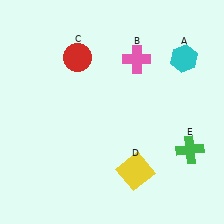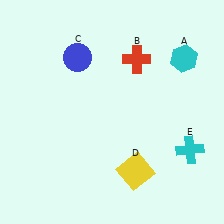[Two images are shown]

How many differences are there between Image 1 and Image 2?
There are 3 differences between the two images.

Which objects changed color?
B changed from pink to red. C changed from red to blue. E changed from green to cyan.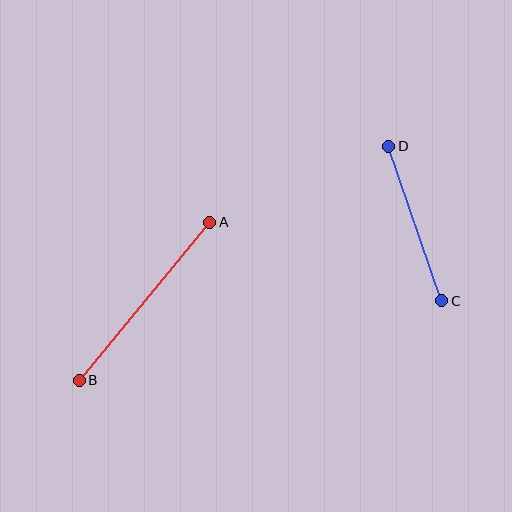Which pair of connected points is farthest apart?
Points A and B are farthest apart.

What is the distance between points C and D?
The distance is approximately 163 pixels.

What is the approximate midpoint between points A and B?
The midpoint is at approximately (145, 301) pixels.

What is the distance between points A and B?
The distance is approximately 205 pixels.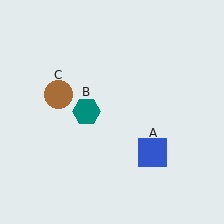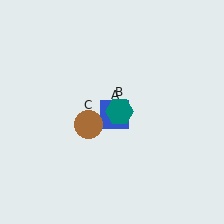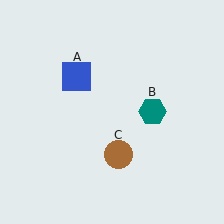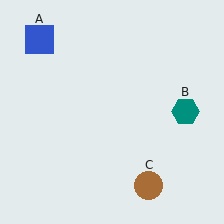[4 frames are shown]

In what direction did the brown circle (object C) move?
The brown circle (object C) moved down and to the right.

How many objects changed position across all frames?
3 objects changed position: blue square (object A), teal hexagon (object B), brown circle (object C).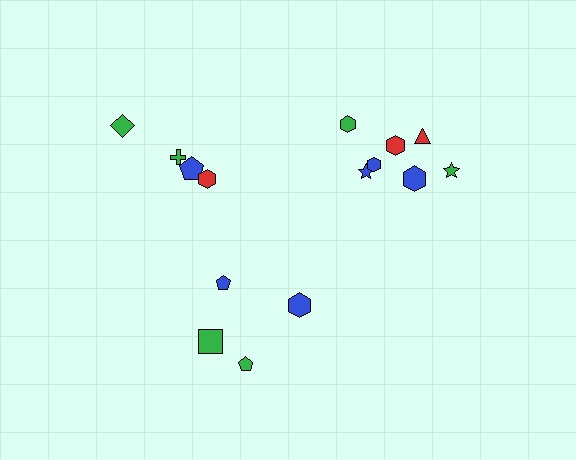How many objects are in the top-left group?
There are 4 objects.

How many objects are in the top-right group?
There are 7 objects.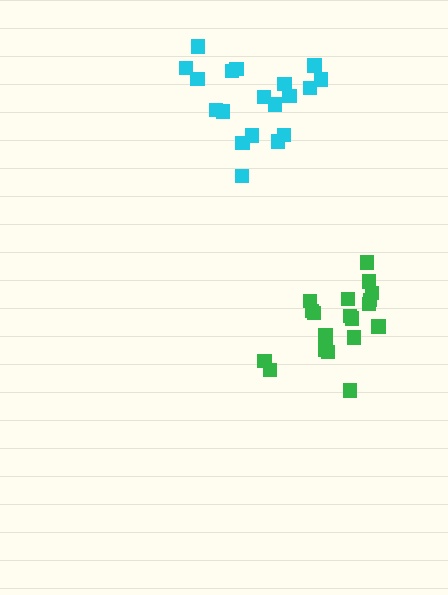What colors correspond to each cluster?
The clusters are colored: green, cyan.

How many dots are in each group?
Group 1: 19 dots, Group 2: 19 dots (38 total).